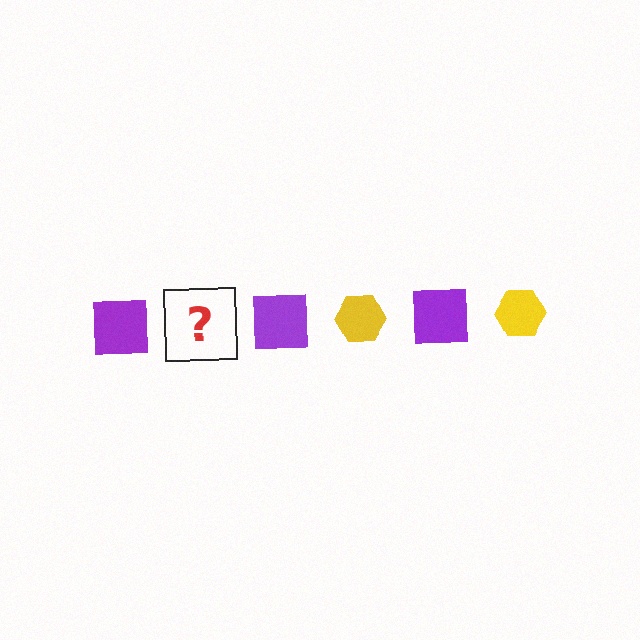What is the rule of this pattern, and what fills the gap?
The rule is that the pattern alternates between purple square and yellow hexagon. The gap should be filled with a yellow hexagon.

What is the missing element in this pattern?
The missing element is a yellow hexagon.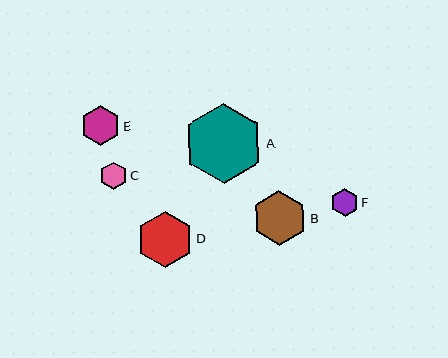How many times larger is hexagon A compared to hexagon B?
Hexagon A is approximately 1.5 times the size of hexagon B.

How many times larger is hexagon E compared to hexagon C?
Hexagon E is approximately 1.5 times the size of hexagon C.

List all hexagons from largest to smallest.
From largest to smallest: A, D, B, E, F, C.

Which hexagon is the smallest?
Hexagon C is the smallest with a size of approximately 27 pixels.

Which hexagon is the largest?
Hexagon A is the largest with a size of approximately 80 pixels.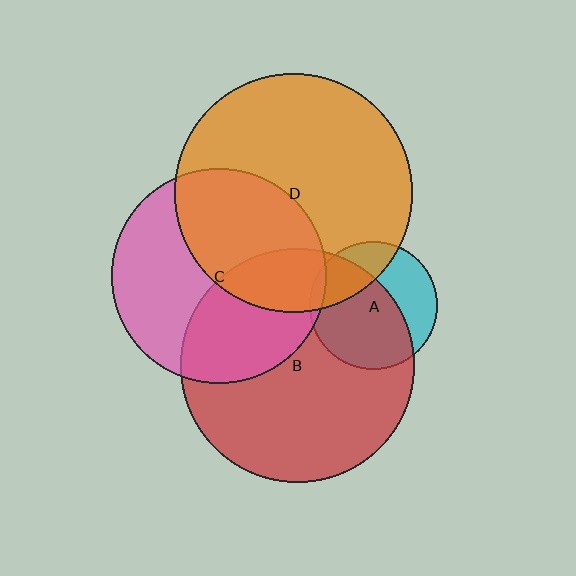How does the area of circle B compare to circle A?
Approximately 3.3 times.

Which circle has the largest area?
Circle D (orange).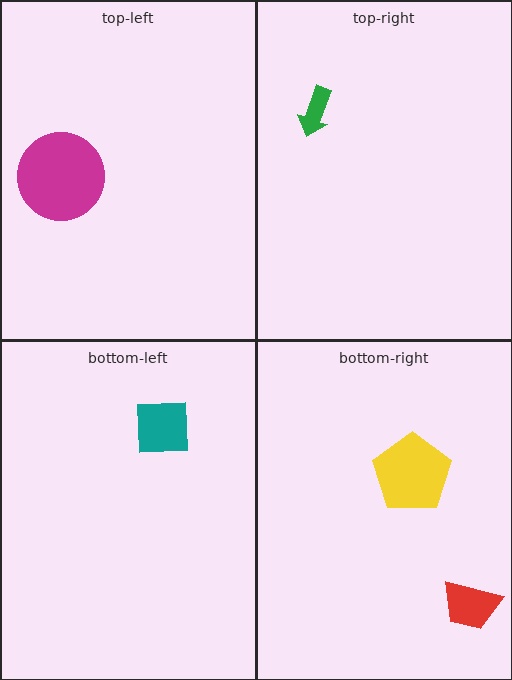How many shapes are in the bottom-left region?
1.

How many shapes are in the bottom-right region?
2.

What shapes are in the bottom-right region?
The red trapezoid, the yellow pentagon.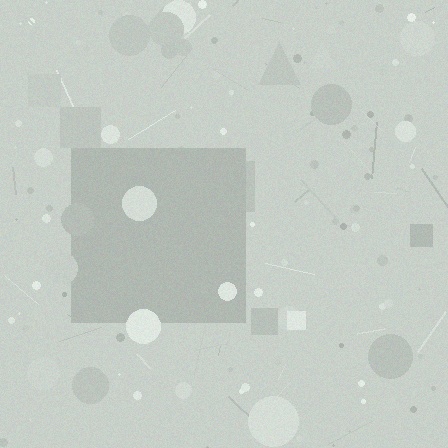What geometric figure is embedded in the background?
A square is embedded in the background.